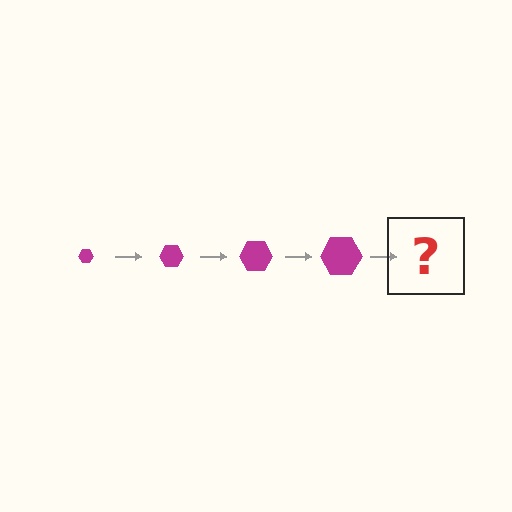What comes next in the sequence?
The next element should be a magenta hexagon, larger than the previous one.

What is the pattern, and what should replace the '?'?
The pattern is that the hexagon gets progressively larger each step. The '?' should be a magenta hexagon, larger than the previous one.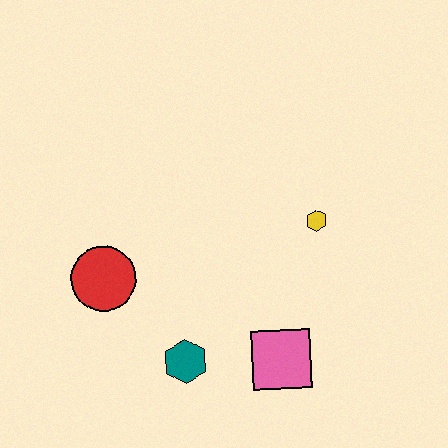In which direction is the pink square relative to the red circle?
The pink square is to the right of the red circle.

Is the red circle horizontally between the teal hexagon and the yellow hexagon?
No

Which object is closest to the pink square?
The teal hexagon is closest to the pink square.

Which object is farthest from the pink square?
The red circle is farthest from the pink square.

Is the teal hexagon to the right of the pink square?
No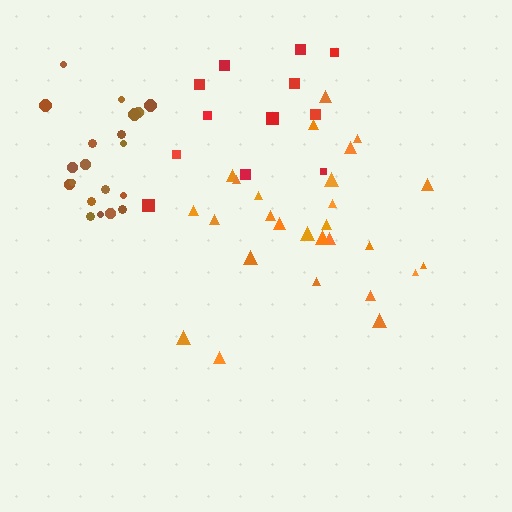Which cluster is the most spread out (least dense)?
Red.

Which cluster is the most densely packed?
Brown.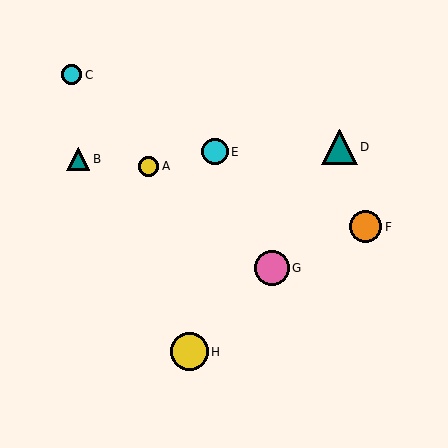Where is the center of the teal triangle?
The center of the teal triangle is at (339, 147).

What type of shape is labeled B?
Shape B is a teal triangle.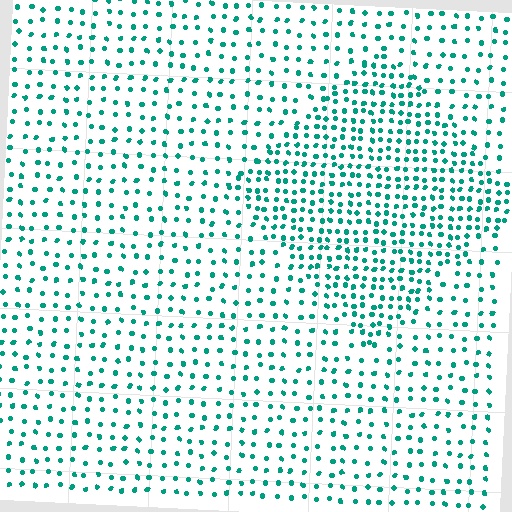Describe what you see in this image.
The image contains small teal elements arranged at two different densities. A diamond-shaped region is visible where the elements are more densely packed than the surrounding area.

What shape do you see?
I see a diamond.